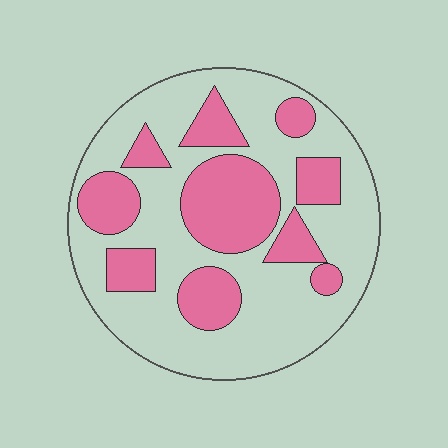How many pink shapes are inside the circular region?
10.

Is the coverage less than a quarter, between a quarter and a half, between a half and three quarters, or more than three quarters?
Between a quarter and a half.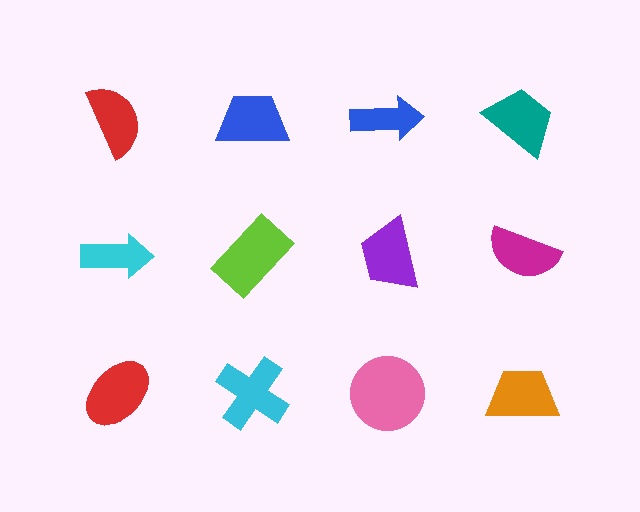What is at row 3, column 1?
A red ellipse.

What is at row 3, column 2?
A cyan cross.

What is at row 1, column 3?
A blue arrow.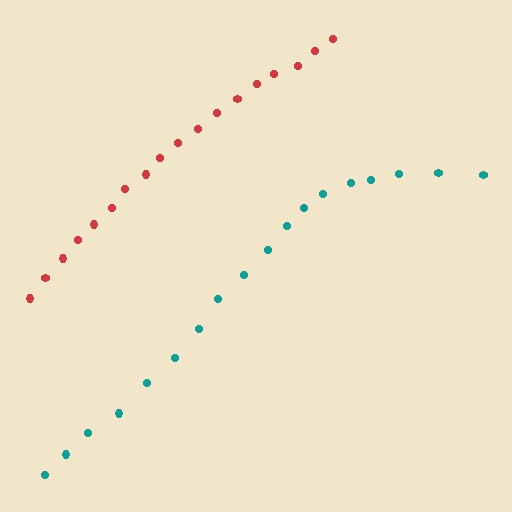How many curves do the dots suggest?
There are 2 distinct paths.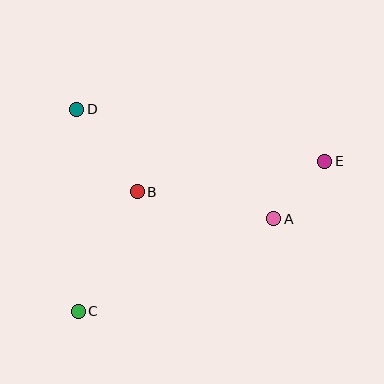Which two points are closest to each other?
Points A and E are closest to each other.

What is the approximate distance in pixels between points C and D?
The distance between C and D is approximately 202 pixels.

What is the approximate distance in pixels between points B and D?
The distance between B and D is approximately 102 pixels.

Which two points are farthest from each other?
Points C and E are farthest from each other.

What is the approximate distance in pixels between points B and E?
The distance between B and E is approximately 190 pixels.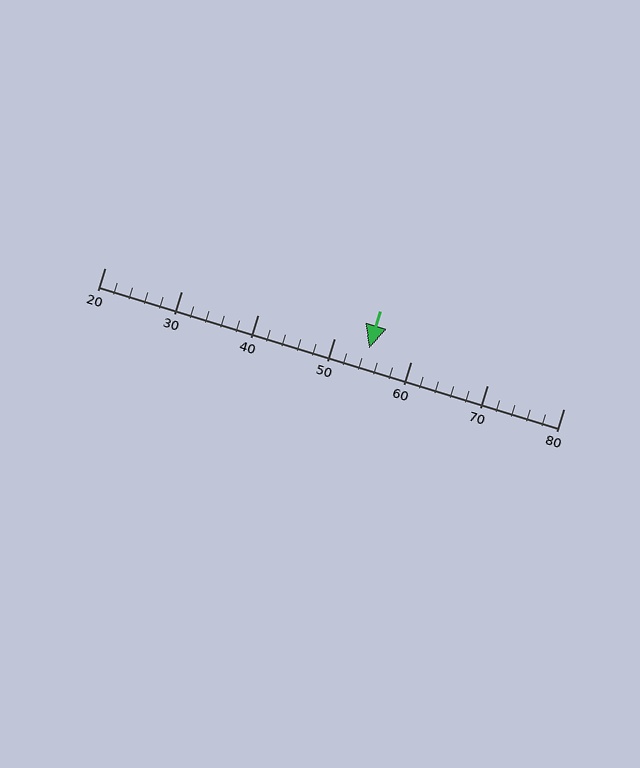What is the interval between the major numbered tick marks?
The major tick marks are spaced 10 units apart.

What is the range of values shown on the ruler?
The ruler shows values from 20 to 80.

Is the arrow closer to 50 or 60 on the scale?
The arrow is closer to 50.